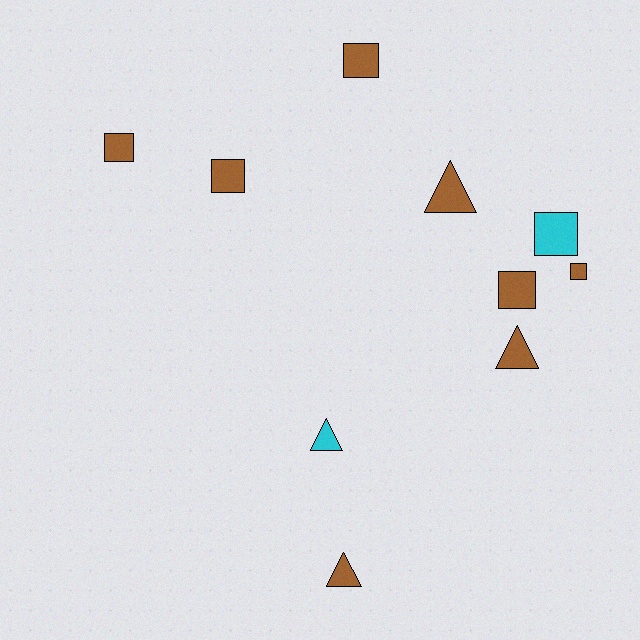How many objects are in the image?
There are 10 objects.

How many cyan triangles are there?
There is 1 cyan triangle.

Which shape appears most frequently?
Square, with 6 objects.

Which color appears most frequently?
Brown, with 8 objects.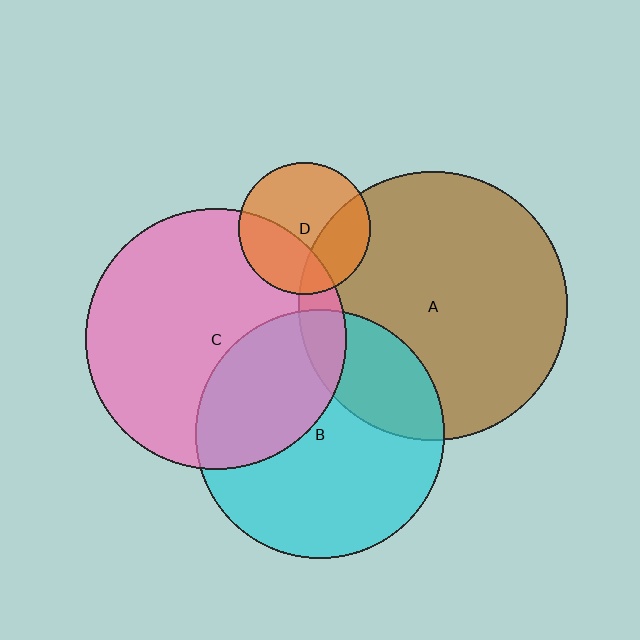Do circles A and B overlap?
Yes.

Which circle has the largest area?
Circle A (brown).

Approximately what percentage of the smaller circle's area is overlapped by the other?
Approximately 25%.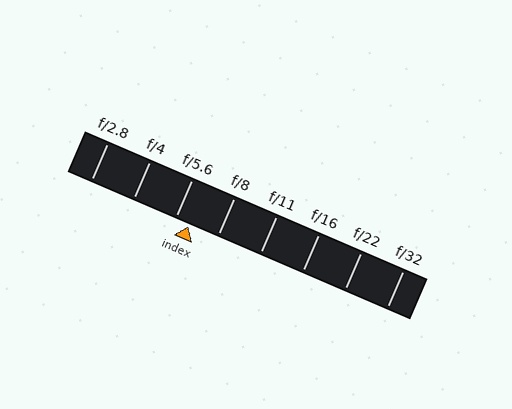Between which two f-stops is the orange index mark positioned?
The index mark is between f/5.6 and f/8.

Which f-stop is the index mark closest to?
The index mark is closest to f/5.6.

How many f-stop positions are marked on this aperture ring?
There are 8 f-stop positions marked.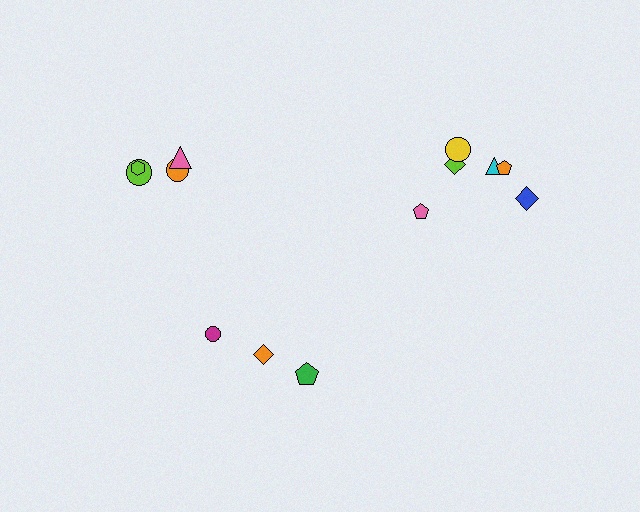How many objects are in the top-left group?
There are 4 objects.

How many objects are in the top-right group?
There are 6 objects.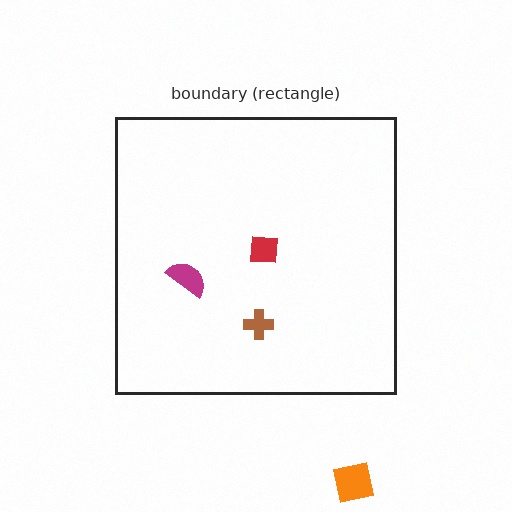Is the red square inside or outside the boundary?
Inside.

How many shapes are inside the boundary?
3 inside, 1 outside.